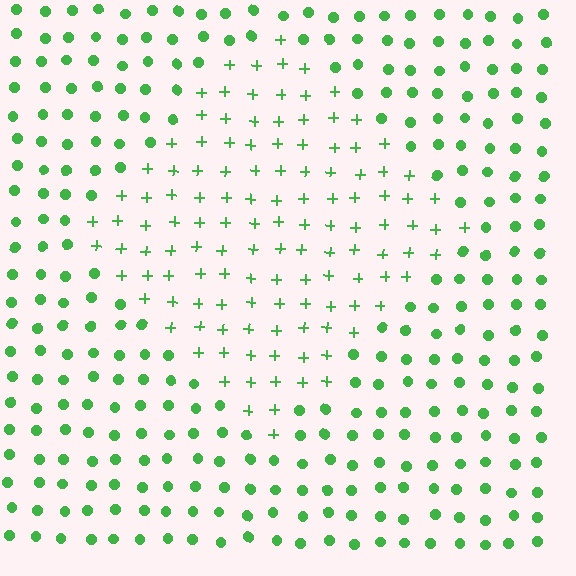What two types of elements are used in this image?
The image uses plus signs inside the diamond region and circles outside it.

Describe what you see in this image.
The image is filled with small green elements arranged in a uniform grid. A diamond-shaped region contains plus signs, while the surrounding area contains circles. The boundary is defined purely by the change in element shape.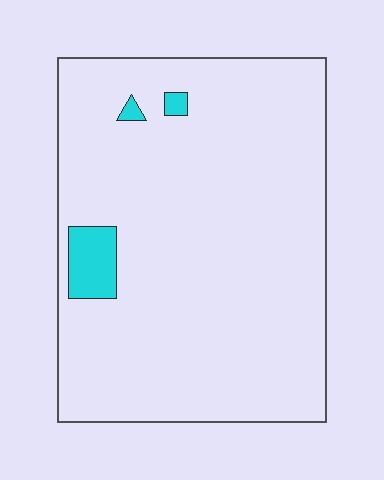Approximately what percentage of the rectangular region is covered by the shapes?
Approximately 5%.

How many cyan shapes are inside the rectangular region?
3.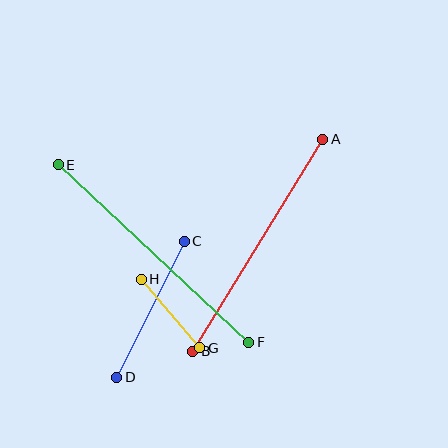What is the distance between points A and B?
The distance is approximately 249 pixels.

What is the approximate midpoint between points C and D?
The midpoint is at approximately (151, 309) pixels.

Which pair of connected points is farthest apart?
Points E and F are farthest apart.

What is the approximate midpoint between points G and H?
The midpoint is at approximately (170, 313) pixels.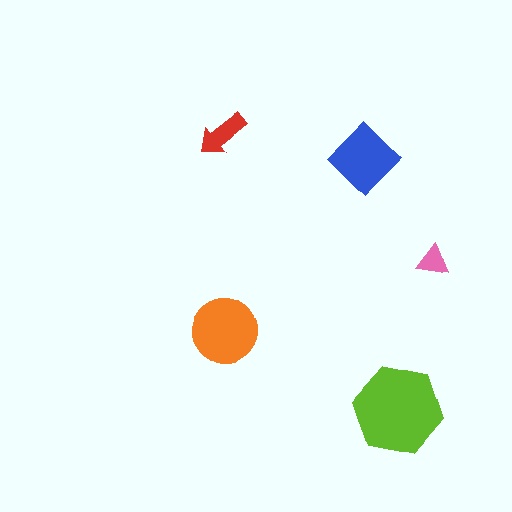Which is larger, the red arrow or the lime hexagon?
The lime hexagon.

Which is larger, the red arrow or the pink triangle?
The red arrow.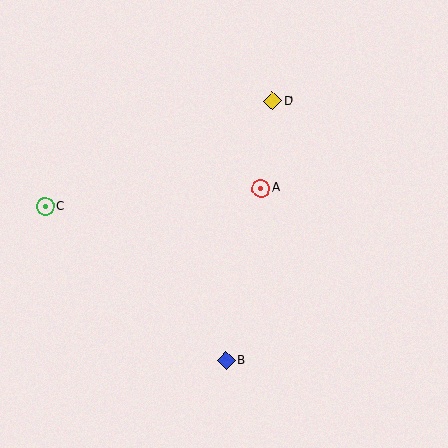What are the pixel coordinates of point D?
Point D is at (272, 101).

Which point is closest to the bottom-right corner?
Point B is closest to the bottom-right corner.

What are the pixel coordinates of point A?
Point A is at (261, 188).